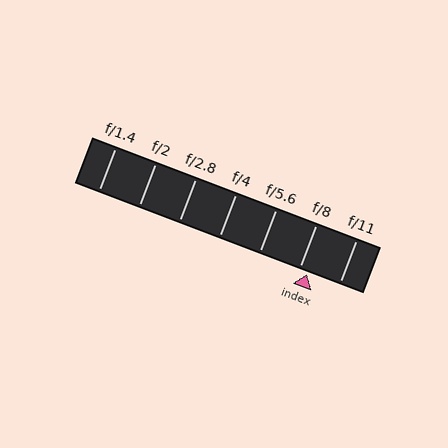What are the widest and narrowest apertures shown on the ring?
The widest aperture shown is f/1.4 and the narrowest is f/11.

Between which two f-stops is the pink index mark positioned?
The index mark is between f/8 and f/11.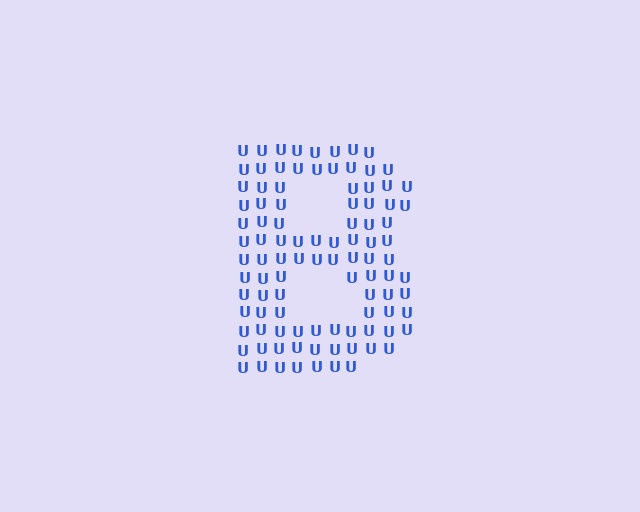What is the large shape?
The large shape is the letter B.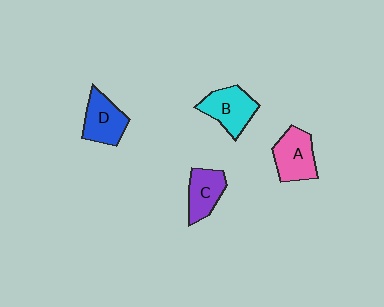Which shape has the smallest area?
Shape C (purple).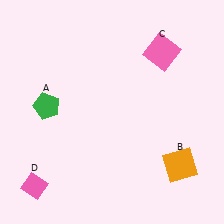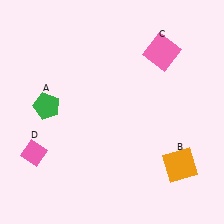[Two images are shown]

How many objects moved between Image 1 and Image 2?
1 object moved between the two images.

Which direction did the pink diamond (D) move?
The pink diamond (D) moved up.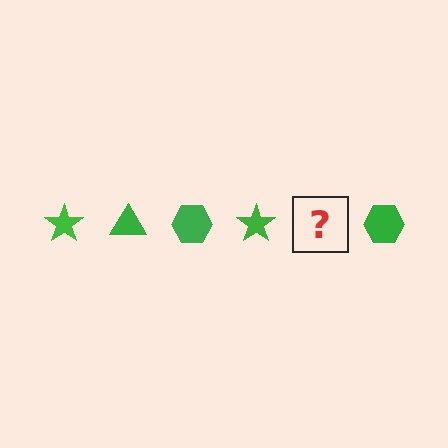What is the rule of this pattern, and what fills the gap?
The rule is that the pattern cycles through star, triangle, hexagon shapes in green. The gap should be filled with a green triangle.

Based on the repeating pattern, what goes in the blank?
The blank should be a green triangle.